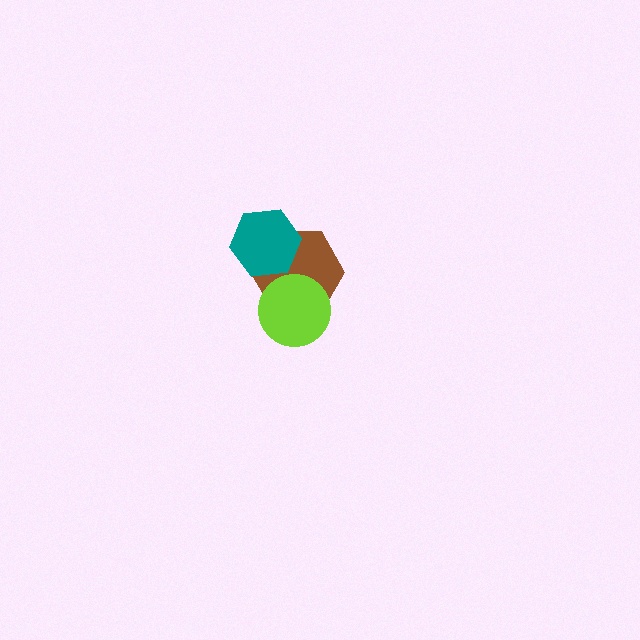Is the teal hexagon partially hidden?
No, no other shape covers it.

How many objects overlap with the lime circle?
1 object overlaps with the lime circle.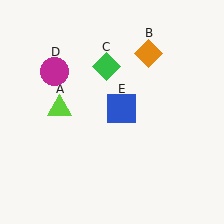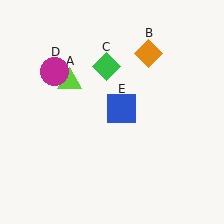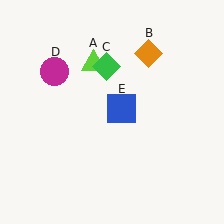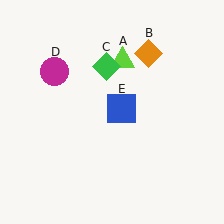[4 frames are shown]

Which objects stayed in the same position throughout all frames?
Orange diamond (object B) and green diamond (object C) and magenta circle (object D) and blue square (object E) remained stationary.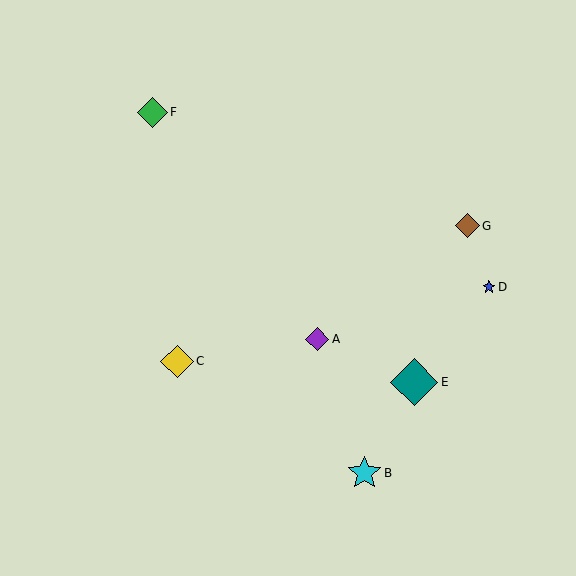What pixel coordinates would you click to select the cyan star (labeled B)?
Click at (364, 473) to select the cyan star B.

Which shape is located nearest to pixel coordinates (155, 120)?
The green diamond (labeled F) at (152, 112) is nearest to that location.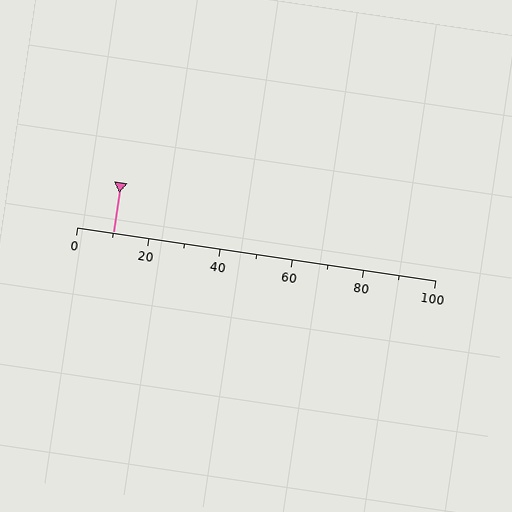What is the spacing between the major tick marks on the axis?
The major ticks are spaced 20 apart.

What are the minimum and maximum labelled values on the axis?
The axis runs from 0 to 100.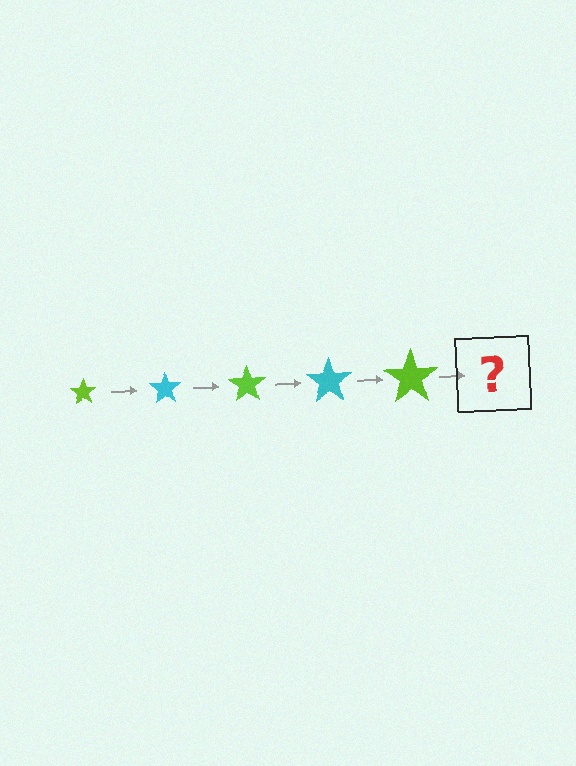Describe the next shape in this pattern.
It should be a cyan star, larger than the previous one.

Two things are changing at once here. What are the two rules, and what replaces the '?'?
The two rules are that the star grows larger each step and the color cycles through lime and cyan. The '?' should be a cyan star, larger than the previous one.